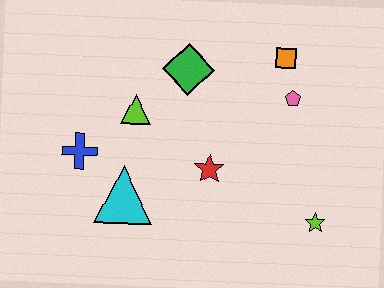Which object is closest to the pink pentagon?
The orange square is closest to the pink pentagon.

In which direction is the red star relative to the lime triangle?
The red star is to the right of the lime triangle.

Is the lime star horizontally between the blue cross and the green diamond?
No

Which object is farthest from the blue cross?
The lime star is farthest from the blue cross.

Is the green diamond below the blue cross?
No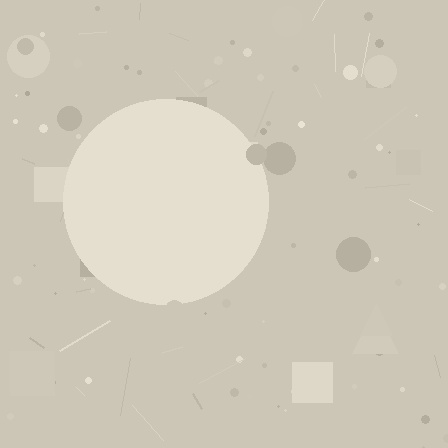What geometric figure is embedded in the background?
A circle is embedded in the background.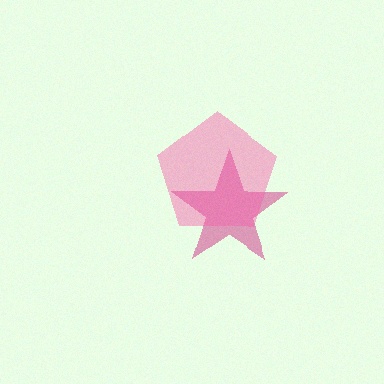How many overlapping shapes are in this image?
There are 2 overlapping shapes in the image.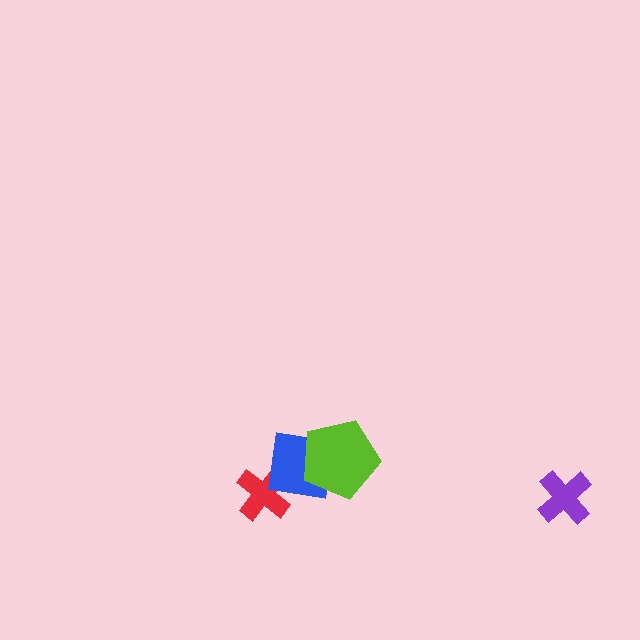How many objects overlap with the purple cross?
0 objects overlap with the purple cross.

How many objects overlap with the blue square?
2 objects overlap with the blue square.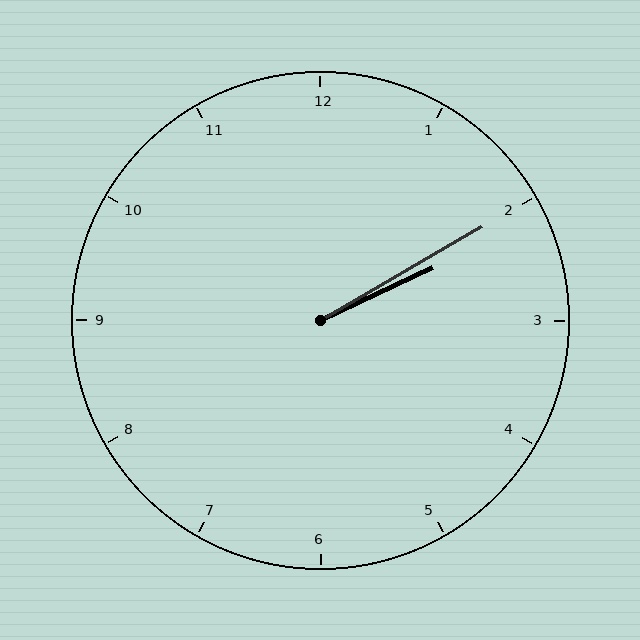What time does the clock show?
2:10.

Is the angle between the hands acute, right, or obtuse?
It is acute.